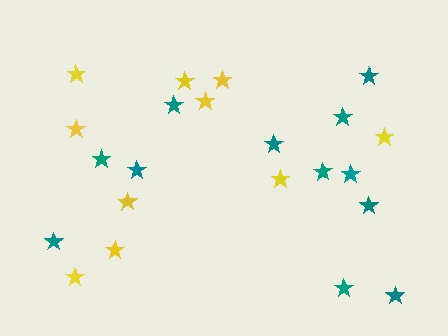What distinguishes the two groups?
There are 2 groups: one group of yellow stars (10) and one group of teal stars (12).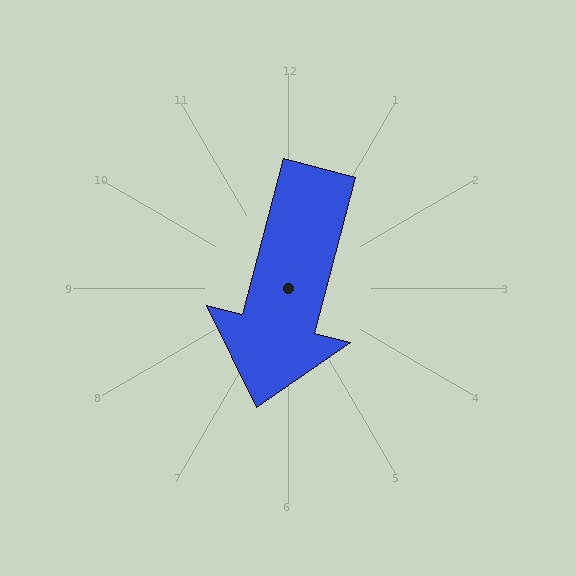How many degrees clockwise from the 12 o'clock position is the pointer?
Approximately 195 degrees.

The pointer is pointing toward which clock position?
Roughly 6 o'clock.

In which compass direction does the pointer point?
South.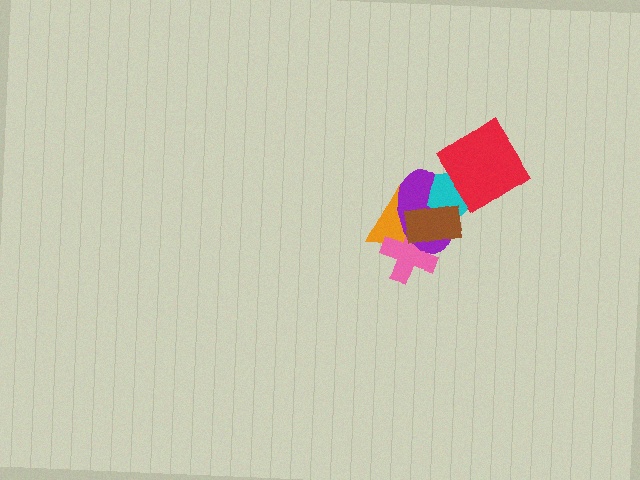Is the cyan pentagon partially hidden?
Yes, it is partially covered by another shape.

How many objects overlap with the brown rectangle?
4 objects overlap with the brown rectangle.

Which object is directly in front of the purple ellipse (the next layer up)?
The cyan pentagon is directly in front of the purple ellipse.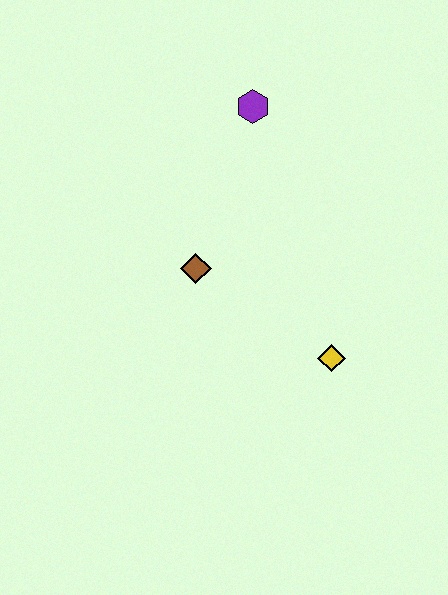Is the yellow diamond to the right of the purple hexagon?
Yes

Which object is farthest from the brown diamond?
The purple hexagon is farthest from the brown diamond.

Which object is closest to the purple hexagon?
The brown diamond is closest to the purple hexagon.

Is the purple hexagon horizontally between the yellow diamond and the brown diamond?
Yes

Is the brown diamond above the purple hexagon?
No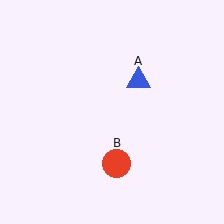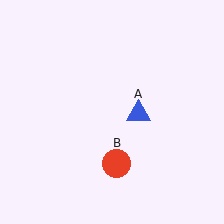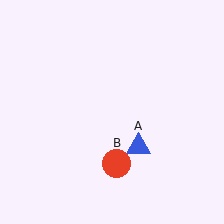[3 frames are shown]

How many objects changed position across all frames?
1 object changed position: blue triangle (object A).